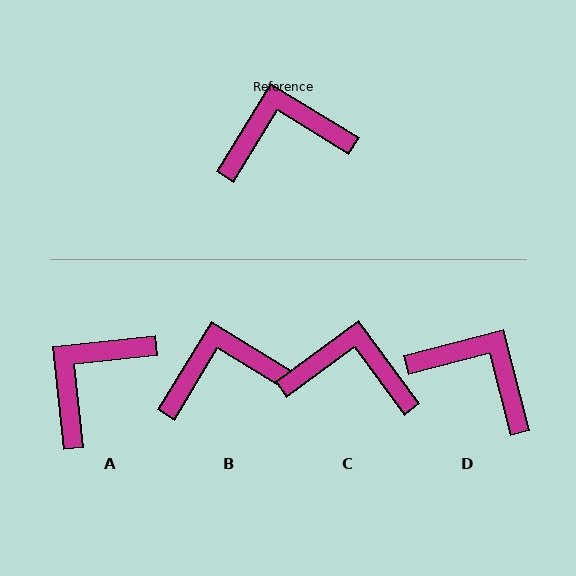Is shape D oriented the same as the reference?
No, it is off by about 44 degrees.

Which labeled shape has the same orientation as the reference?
B.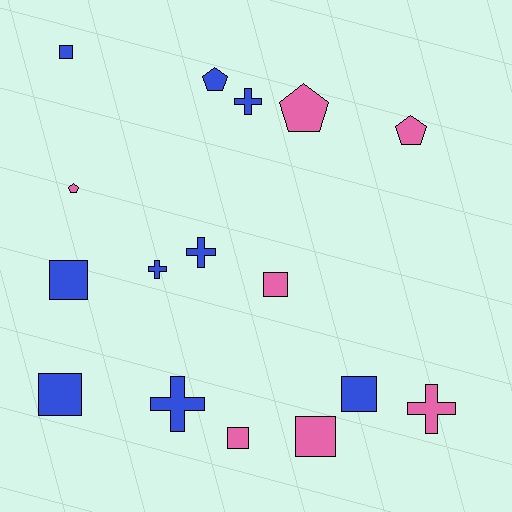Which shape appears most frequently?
Square, with 7 objects.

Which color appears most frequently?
Blue, with 9 objects.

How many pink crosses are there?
There is 1 pink cross.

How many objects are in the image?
There are 16 objects.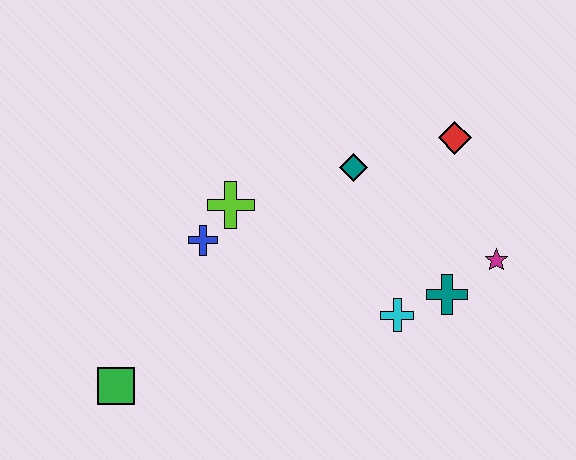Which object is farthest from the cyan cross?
The green square is farthest from the cyan cross.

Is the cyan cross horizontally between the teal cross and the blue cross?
Yes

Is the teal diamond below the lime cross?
No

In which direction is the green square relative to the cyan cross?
The green square is to the left of the cyan cross.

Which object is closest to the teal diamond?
The red diamond is closest to the teal diamond.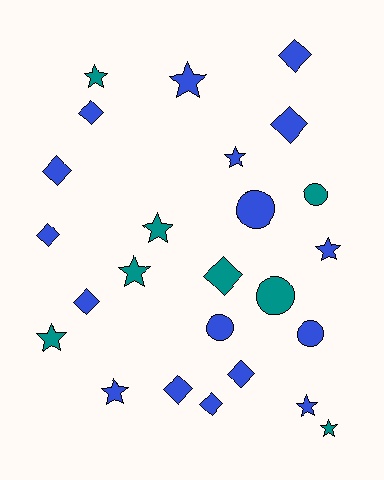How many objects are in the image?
There are 25 objects.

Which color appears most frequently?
Blue, with 17 objects.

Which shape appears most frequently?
Star, with 10 objects.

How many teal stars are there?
There are 5 teal stars.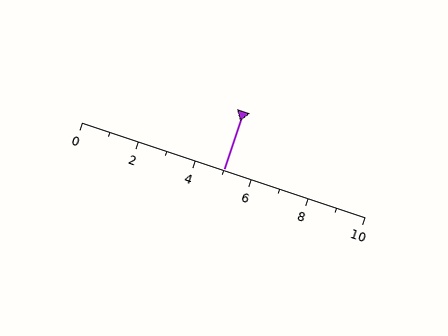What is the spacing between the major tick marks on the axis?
The major ticks are spaced 2 apart.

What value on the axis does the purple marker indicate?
The marker indicates approximately 5.